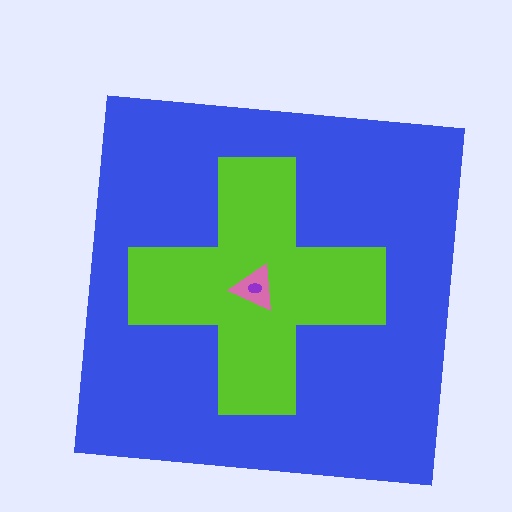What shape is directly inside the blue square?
The lime cross.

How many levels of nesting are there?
4.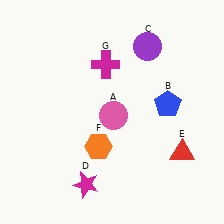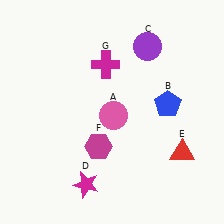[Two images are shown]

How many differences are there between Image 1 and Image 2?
There is 1 difference between the two images.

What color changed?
The hexagon (F) changed from orange in Image 1 to magenta in Image 2.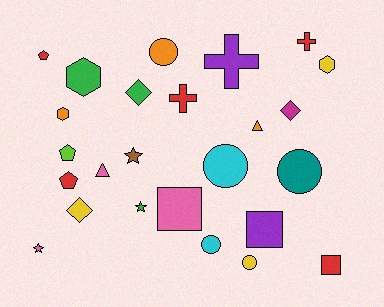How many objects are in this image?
There are 25 objects.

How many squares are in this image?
There are 3 squares.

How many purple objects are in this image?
There are 2 purple objects.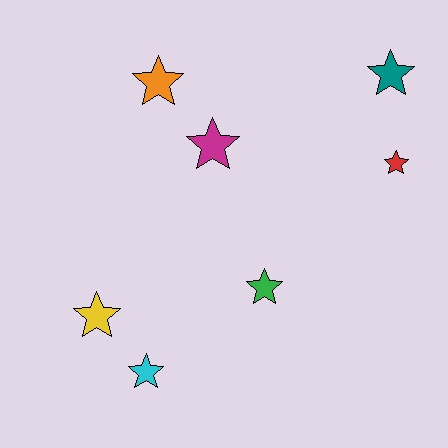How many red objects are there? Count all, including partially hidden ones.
There is 1 red object.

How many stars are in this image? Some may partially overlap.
There are 7 stars.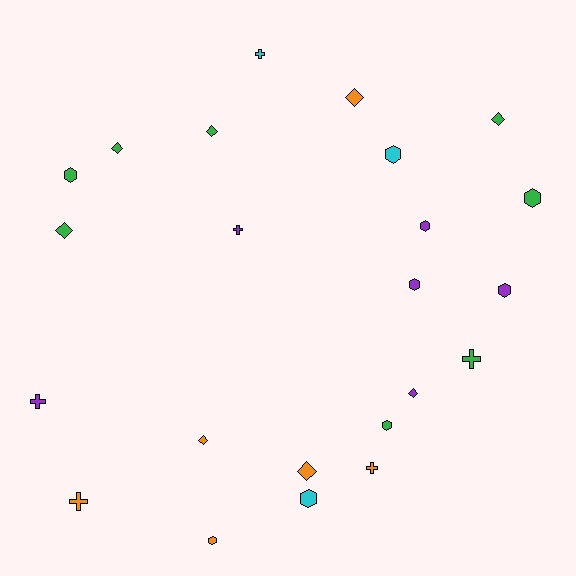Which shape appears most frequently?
Hexagon, with 9 objects.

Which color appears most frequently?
Green, with 8 objects.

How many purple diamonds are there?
There is 1 purple diamond.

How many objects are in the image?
There are 23 objects.